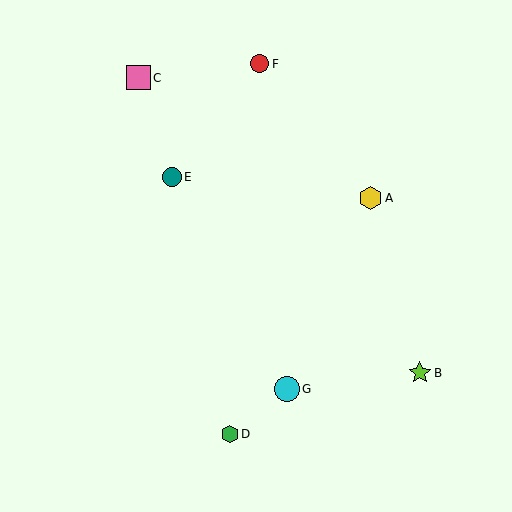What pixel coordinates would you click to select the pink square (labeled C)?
Click at (138, 78) to select the pink square C.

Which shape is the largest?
The cyan circle (labeled G) is the largest.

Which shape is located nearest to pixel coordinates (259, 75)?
The red circle (labeled F) at (260, 64) is nearest to that location.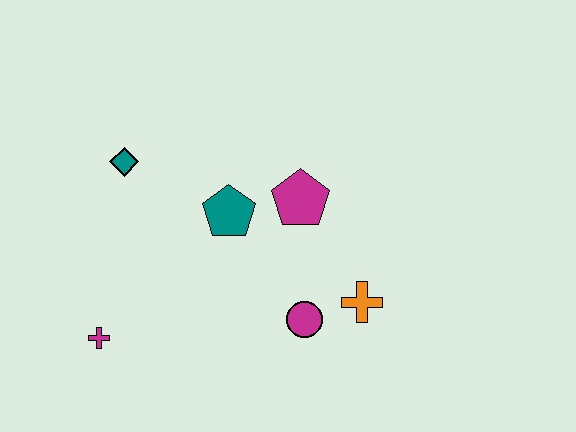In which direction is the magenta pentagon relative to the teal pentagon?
The magenta pentagon is to the right of the teal pentagon.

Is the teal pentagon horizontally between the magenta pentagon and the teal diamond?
Yes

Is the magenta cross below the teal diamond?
Yes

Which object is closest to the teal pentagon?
The magenta pentagon is closest to the teal pentagon.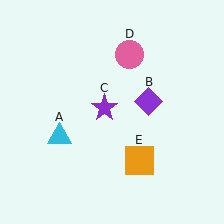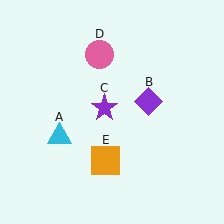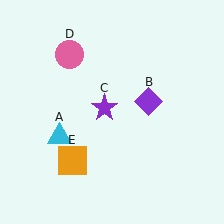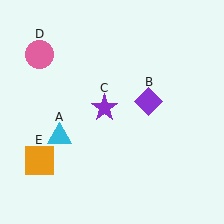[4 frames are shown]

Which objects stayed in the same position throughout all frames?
Cyan triangle (object A) and purple diamond (object B) and purple star (object C) remained stationary.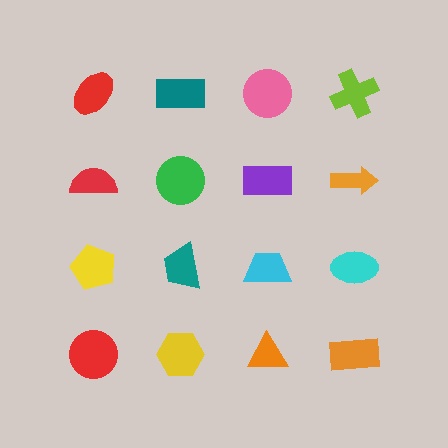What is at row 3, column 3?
A cyan trapezoid.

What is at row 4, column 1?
A red circle.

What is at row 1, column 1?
A red ellipse.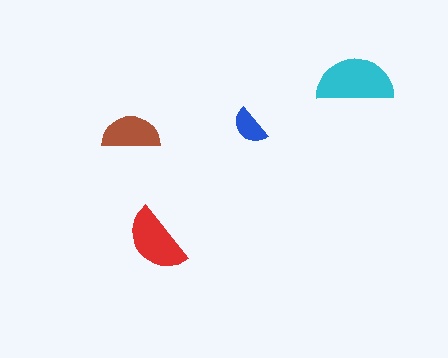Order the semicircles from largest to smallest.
the cyan one, the red one, the brown one, the blue one.